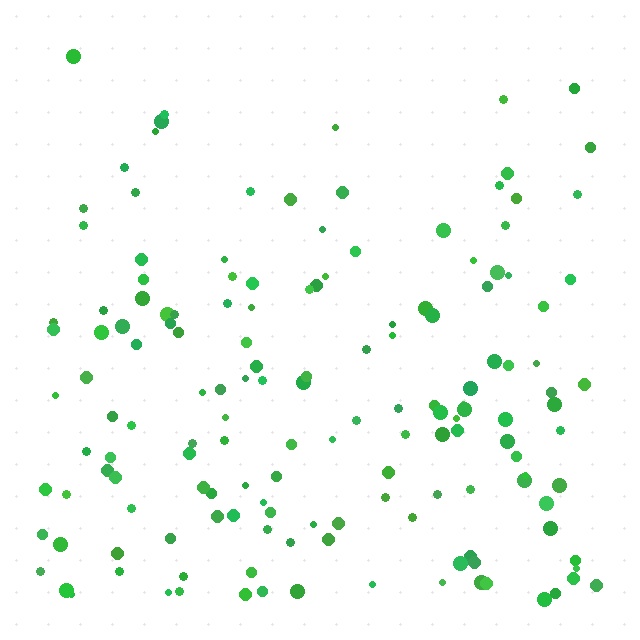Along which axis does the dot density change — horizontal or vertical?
Vertical.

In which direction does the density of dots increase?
From top to bottom, with the bottom side densest.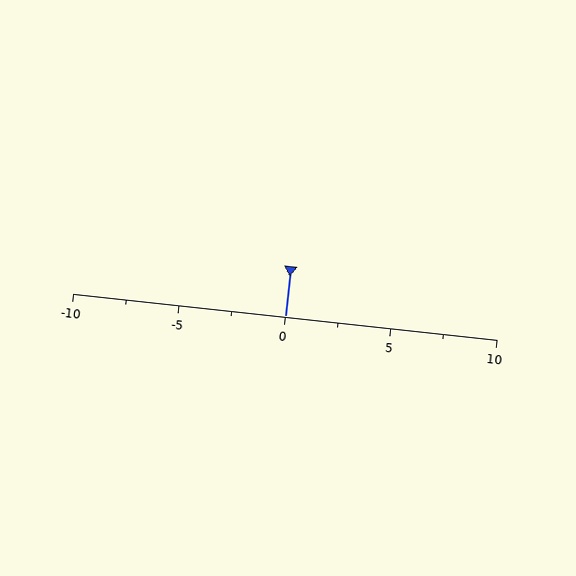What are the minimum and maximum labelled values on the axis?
The axis runs from -10 to 10.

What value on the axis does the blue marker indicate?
The marker indicates approximately 0.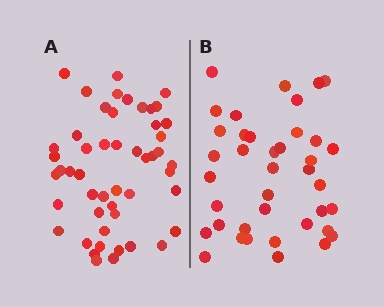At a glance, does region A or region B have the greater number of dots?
Region A (the left region) has more dots.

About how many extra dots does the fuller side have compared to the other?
Region A has roughly 12 or so more dots than region B.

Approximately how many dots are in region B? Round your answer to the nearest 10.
About 40 dots. (The exact count is 39, which rounds to 40.)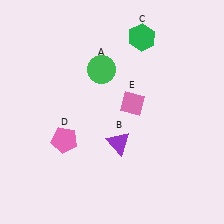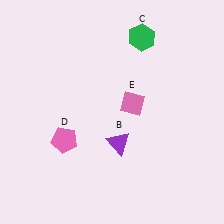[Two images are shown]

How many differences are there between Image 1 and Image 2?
There is 1 difference between the two images.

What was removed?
The green circle (A) was removed in Image 2.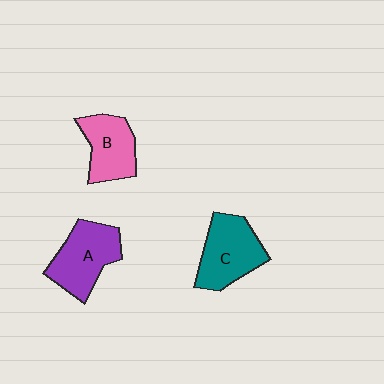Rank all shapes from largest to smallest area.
From largest to smallest: C (teal), A (purple), B (pink).